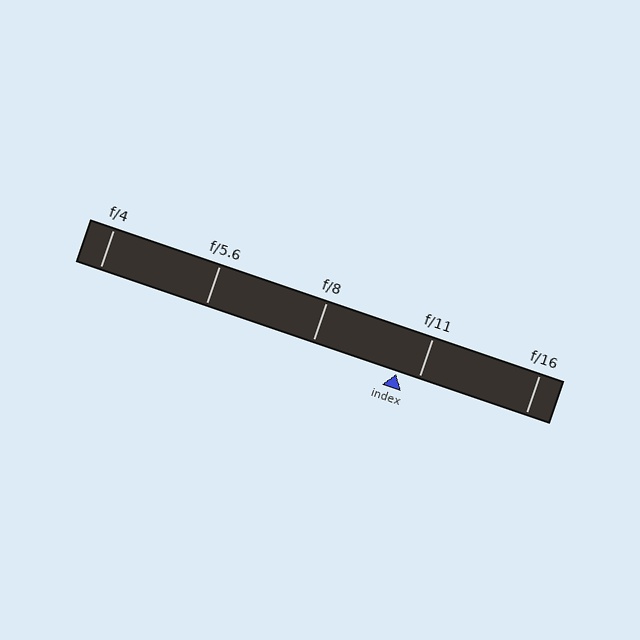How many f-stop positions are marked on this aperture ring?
There are 5 f-stop positions marked.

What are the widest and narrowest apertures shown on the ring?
The widest aperture shown is f/4 and the narrowest is f/16.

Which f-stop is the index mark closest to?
The index mark is closest to f/11.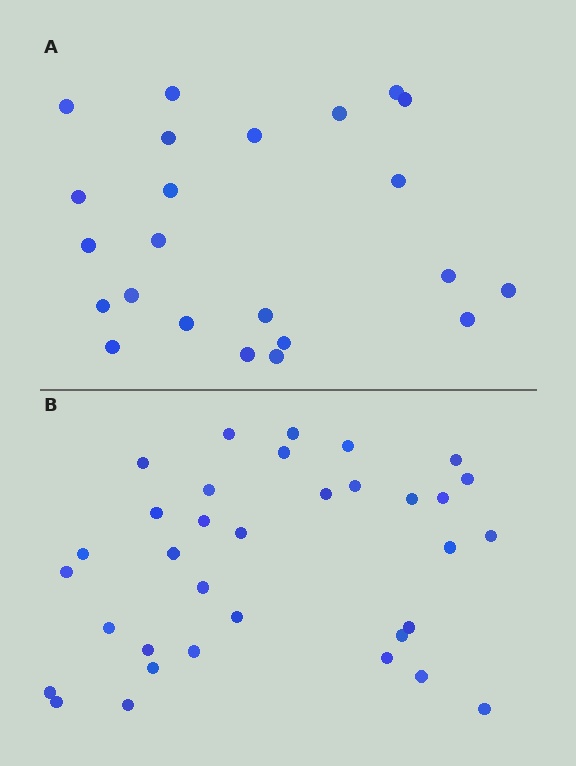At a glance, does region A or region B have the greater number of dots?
Region B (the bottom region) has more dots.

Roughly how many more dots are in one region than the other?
Region B has roughly 12 or so more dots than region A.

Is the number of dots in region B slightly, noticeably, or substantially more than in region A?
Region B has substantially more. The ratio is roughly 1.5 to 1.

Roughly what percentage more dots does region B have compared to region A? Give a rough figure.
About 50% more.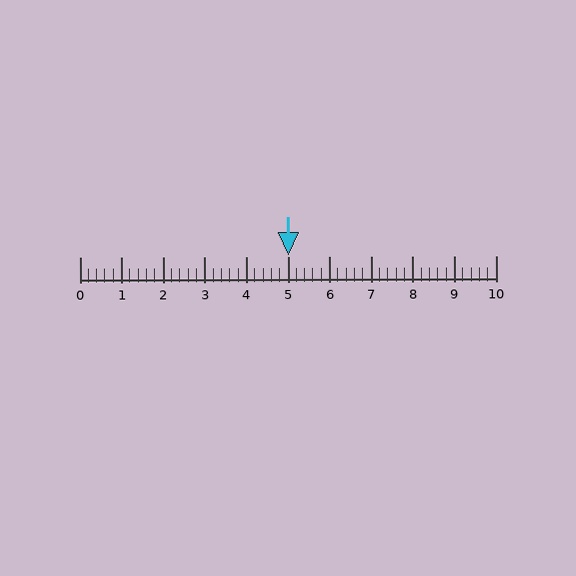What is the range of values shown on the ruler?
The ruler shows values from 0 to 10.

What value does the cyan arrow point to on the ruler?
The cyan arrow points to approximately 5.0.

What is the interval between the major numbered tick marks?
The major tick marks are spaced 1 units apart.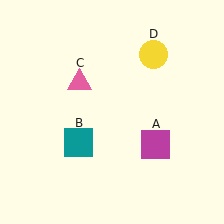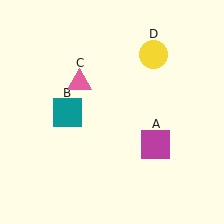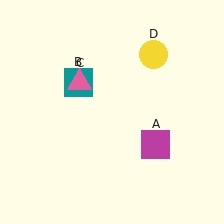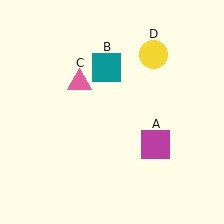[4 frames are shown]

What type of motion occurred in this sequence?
The teal square (object B) rotated clockwise around the center of the scene.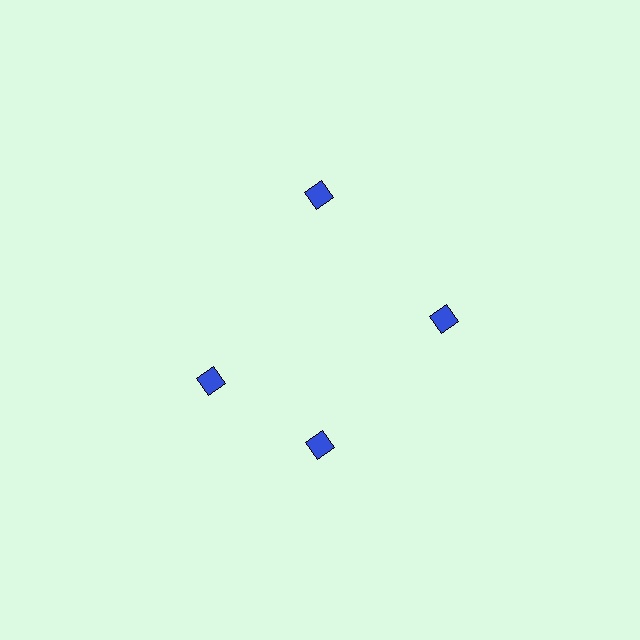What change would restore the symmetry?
The symmetry would be restored by rotating it back into even spacing with its neighbors so that all 4 diamonds sit at equal angles and equal distance from the center.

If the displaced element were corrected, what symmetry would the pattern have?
It would have 4-fold rotational symmetry — the pattern would map onto itself every 90 degrees.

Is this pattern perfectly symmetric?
No. The 4 blue diamonds are arranged in a ring, but one element near the 9 o'clock position is rotated out of alignment along the ring, breaking the 4-fold rotational symmetry.